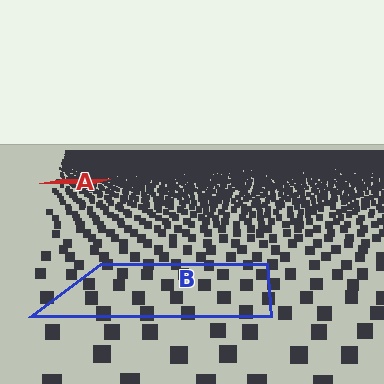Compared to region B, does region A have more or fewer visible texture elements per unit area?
Region A has more texture elements per unit area — they are packed more densely because it is farther away.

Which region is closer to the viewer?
Region B is closer. The texture elements there are larger and more spread out.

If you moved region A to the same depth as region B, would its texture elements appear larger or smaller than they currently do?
They would appear larger. At a closer depth, the same texture elements are projected at a bigger on-screen size.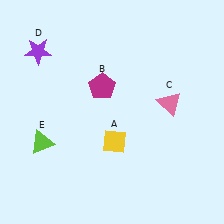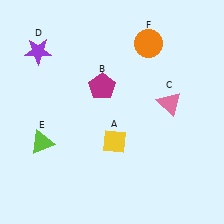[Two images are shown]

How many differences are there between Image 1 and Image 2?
There is 1 difference between the two images.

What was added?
An orange circle (F) was added in Image 2.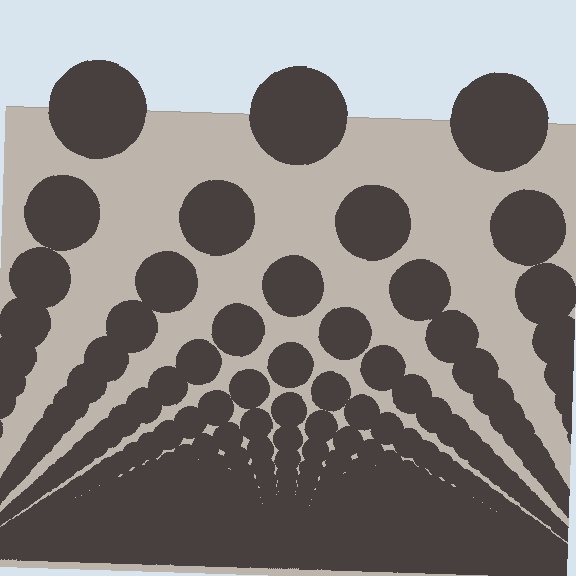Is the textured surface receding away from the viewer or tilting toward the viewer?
The surface appears to tilt toward the viewer. Texture elements get larger and sparser toward the top.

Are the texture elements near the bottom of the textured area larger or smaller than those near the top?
Smaller. The gradient is inverted — elements near the bottom are smaller and denser.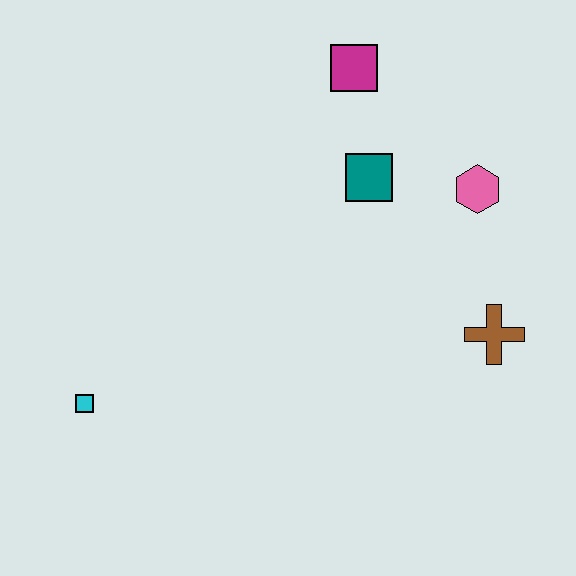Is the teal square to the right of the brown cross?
No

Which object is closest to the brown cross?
The pink hexagon is closest to the brown cross.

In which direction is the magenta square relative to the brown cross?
The magenta square is above the brown cross.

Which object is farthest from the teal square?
The cyan square is farthest from the teal square.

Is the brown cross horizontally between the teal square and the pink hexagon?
No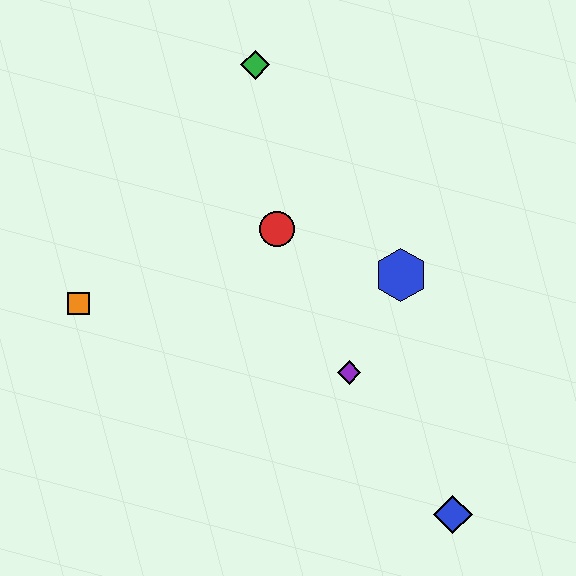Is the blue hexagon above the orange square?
Yes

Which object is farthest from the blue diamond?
The green diamond is farthest from the blue diamond.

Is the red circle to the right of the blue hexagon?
No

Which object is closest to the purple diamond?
The blue hexagon is closest to the purple diamond.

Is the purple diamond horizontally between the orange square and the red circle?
No